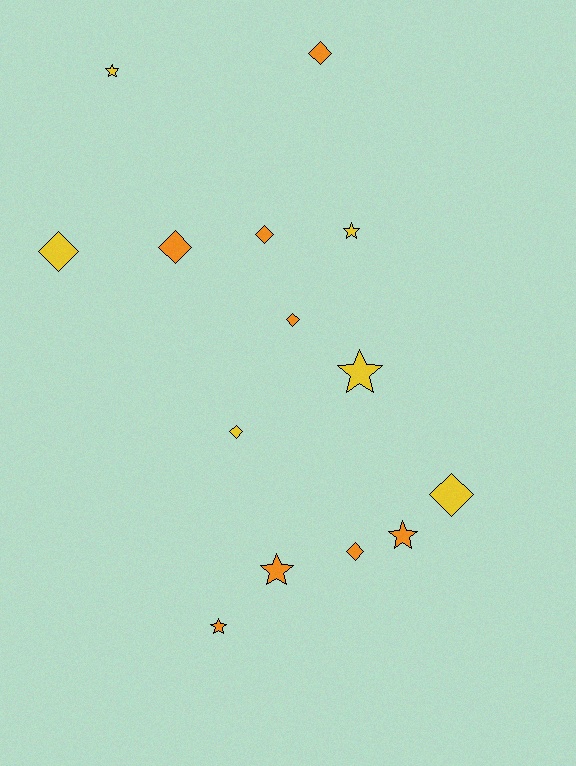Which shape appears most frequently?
Diamond, with 8 objects.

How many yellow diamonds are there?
There are 3 yellow diamonds.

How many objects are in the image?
There are 14 objects.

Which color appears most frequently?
Orange, with 8 objects.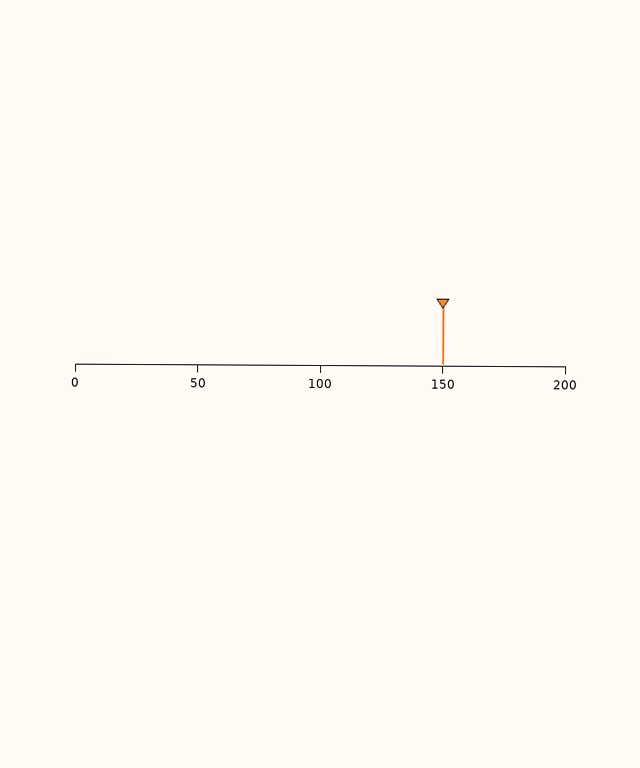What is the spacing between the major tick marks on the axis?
The major ticks are spaced 50 apart.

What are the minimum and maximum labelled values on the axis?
The axis runs from 0 to 200.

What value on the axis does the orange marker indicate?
The marker indicates approximately 150.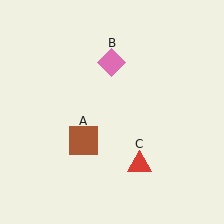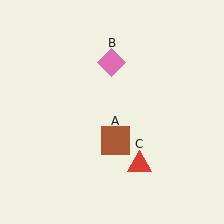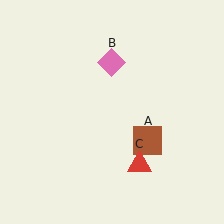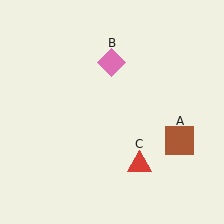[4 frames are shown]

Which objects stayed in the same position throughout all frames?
Pink diamond (object B) and red triangle (object C) remained stationary.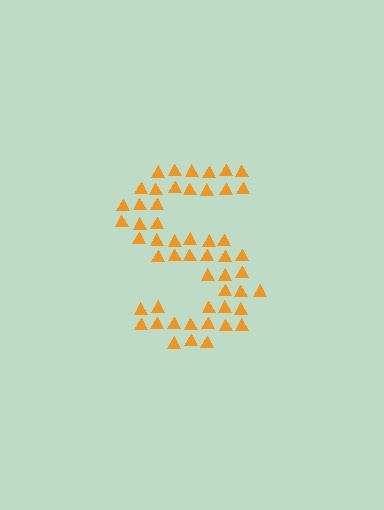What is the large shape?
The large shape is the letter S.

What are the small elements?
The small elements are triangles.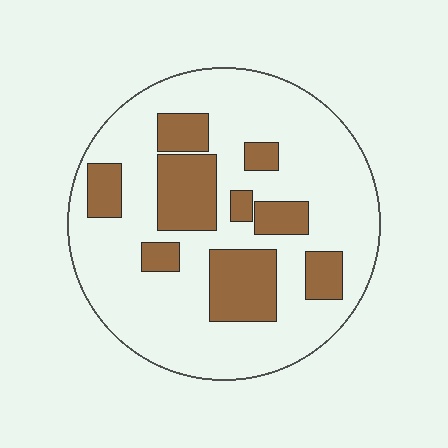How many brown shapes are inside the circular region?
9.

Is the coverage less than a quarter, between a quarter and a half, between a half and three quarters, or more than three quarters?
Between a quarter and a half.